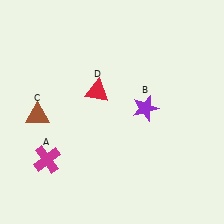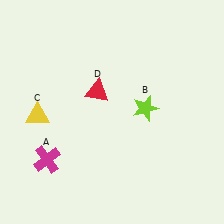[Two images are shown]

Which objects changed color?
B changed from purple to lime. C changed from brown to yellow.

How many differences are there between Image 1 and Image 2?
There are 2 differences between the two images.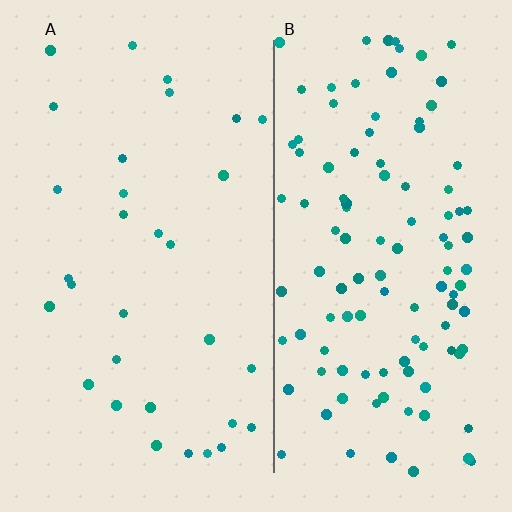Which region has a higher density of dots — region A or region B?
B (the right).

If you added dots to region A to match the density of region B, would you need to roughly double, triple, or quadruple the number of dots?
Approximately quadruple.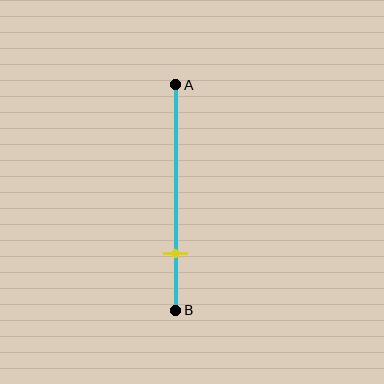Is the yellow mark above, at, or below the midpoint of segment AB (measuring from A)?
The yellow mark is below the midpoint of segment AB.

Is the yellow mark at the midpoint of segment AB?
No, the mark is at about 75% from A, not at the 50% midpoint.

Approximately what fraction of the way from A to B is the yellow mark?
The yellow mark is approximately 75% of the way from A to B.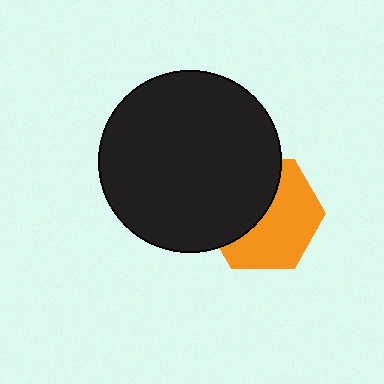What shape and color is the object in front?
The object in front is a black circle.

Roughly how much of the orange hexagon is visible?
About half of it is visible (roughly 55%).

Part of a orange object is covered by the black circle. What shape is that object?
It is a hexagon.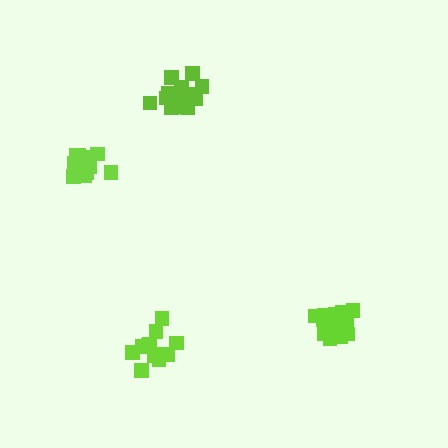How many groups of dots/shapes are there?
There are 4 groups.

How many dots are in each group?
Group 1: 16 dots, Group 2: 18 dots, Group 3: 14 dots, Group 4: 14 dots (62 total).